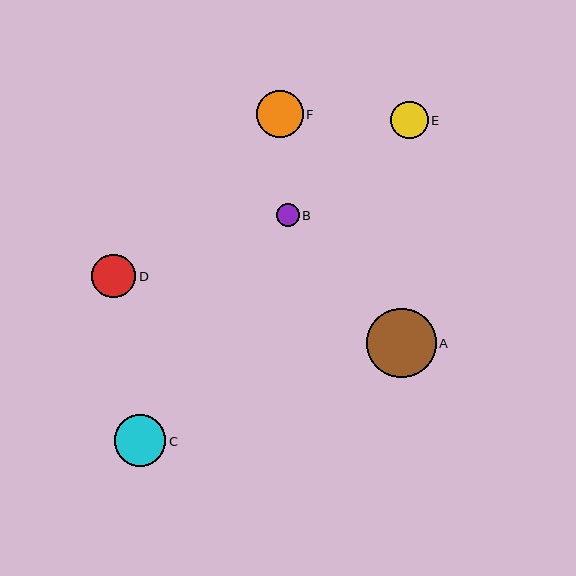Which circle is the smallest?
Circle B is the smallest with a size of approximately 22 pixels.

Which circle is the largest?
Circle A is the largest with a size of approximately 69 pixels.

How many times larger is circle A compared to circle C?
Circle A is approximately 1.3 times the size of circle C.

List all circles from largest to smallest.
From largest to smallest: A, C, F, D, E, B.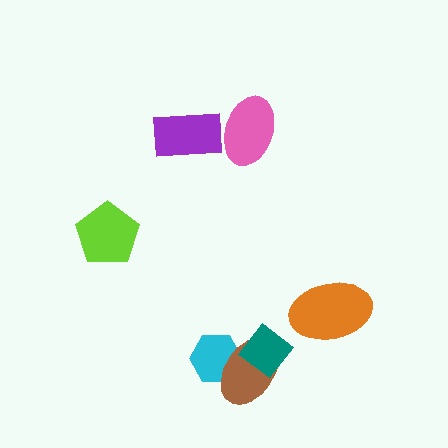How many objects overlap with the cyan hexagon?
1 object overlaps with the cyan hexagon.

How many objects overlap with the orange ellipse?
0 objects overlap with the orange ellipse.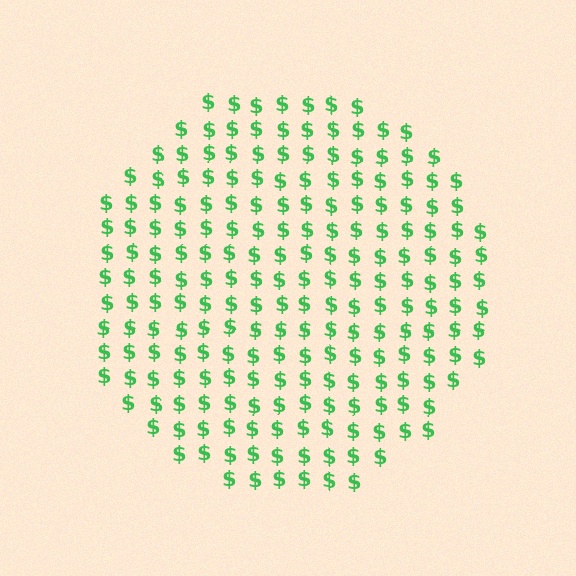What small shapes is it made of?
It is made of small dollar signs.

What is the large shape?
The large shape is a circle.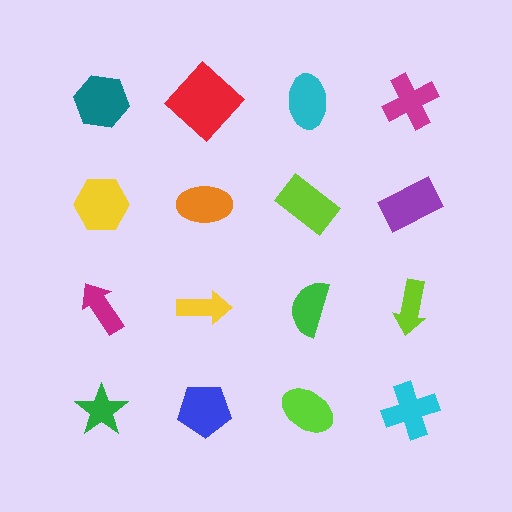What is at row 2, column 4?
A purple rectangle.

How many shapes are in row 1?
4 shapes.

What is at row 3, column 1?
A magenta arrow.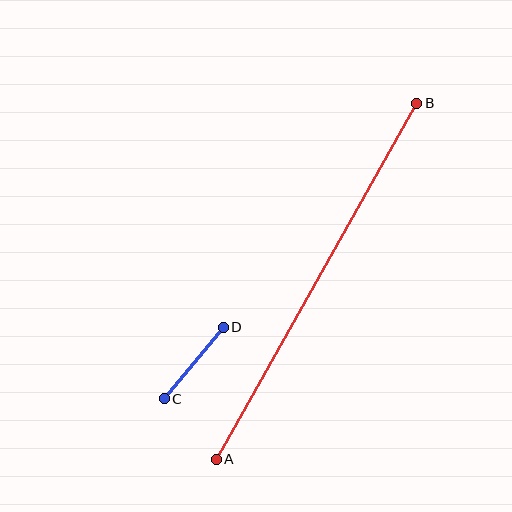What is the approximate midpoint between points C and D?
The midpoint is at approximately (194, 363) pixels.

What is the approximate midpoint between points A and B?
The midpoint is at approximately (317, 281) pixels.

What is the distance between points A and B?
The distance is approximately 408 pixels.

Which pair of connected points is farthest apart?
Points A and B are farthest apart.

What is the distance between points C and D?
The distance is approximately 92 pixels.